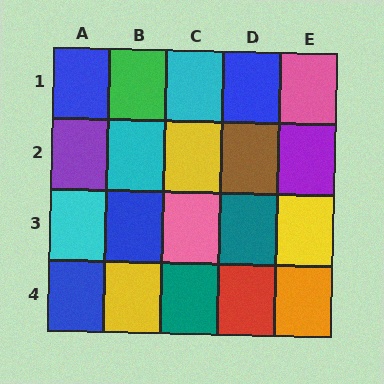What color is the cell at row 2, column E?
Purple.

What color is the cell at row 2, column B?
Cyan.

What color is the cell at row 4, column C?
Teal.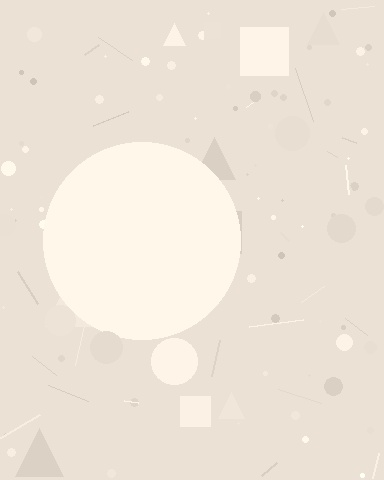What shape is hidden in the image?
A circle is hidden in the image.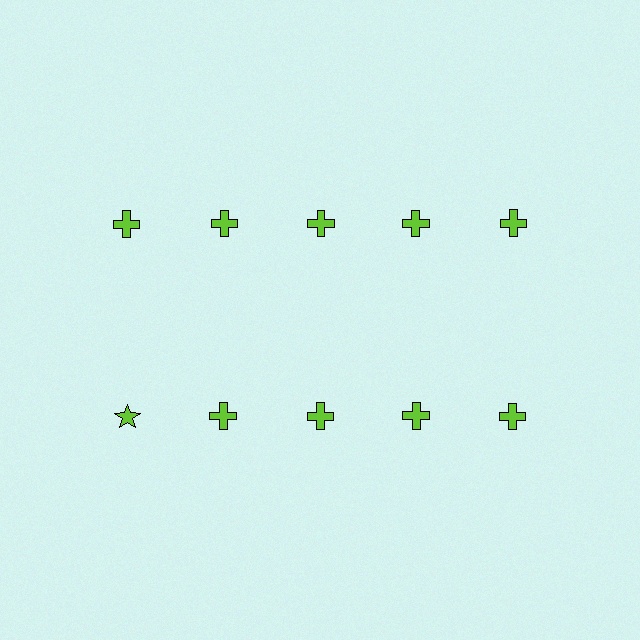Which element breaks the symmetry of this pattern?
The lime star in the second row, leftmost column breaks the symmetry. All other shapes are lime crosses.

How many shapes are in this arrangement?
There are 10 shapes arranged in a grid pattern.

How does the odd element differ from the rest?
It has a different shape: star instead of cross.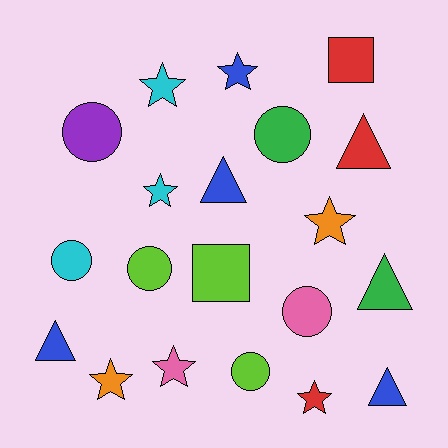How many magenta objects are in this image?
There are no magenta objects.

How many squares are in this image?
There are 2 squares.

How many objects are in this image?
There are 20 objects.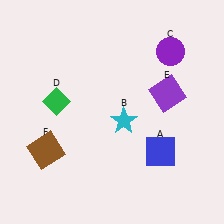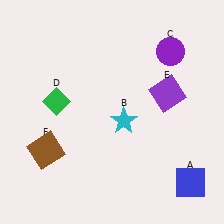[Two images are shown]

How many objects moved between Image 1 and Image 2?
1 object moved between the two images.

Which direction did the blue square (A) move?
The blue square (A) moved down.